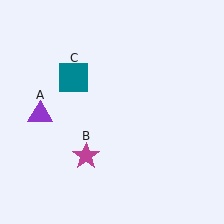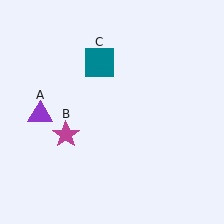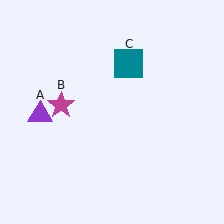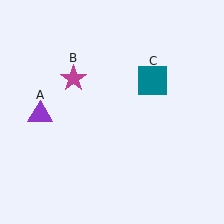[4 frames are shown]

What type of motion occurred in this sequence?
The magenta star (object B), teal square (object C) rotated clockwise around the center of the scene.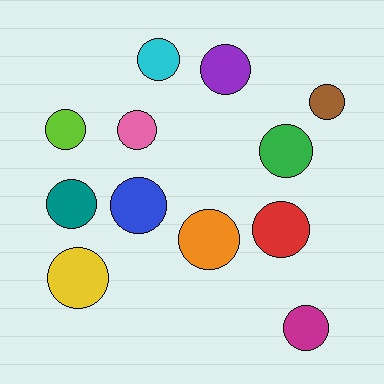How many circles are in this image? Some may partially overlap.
There are 12 circles.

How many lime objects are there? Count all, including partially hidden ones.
There is 1 lime object.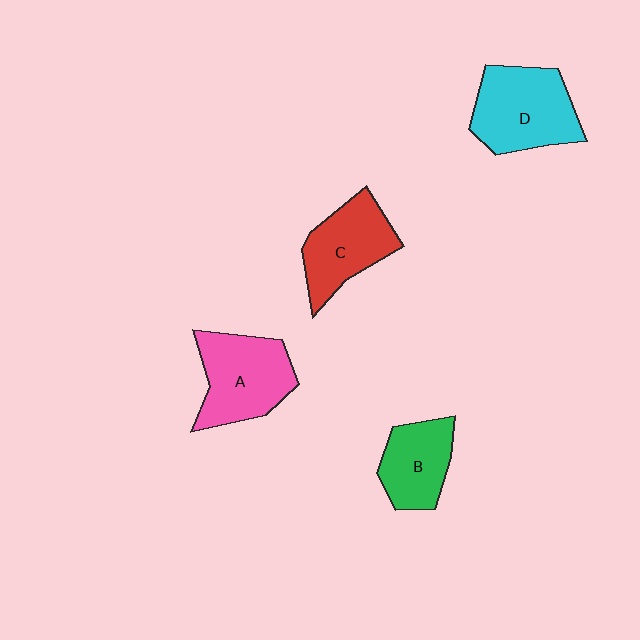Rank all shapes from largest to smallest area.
From largest to smallest: D (cyan), A (pink), C (red), B (green).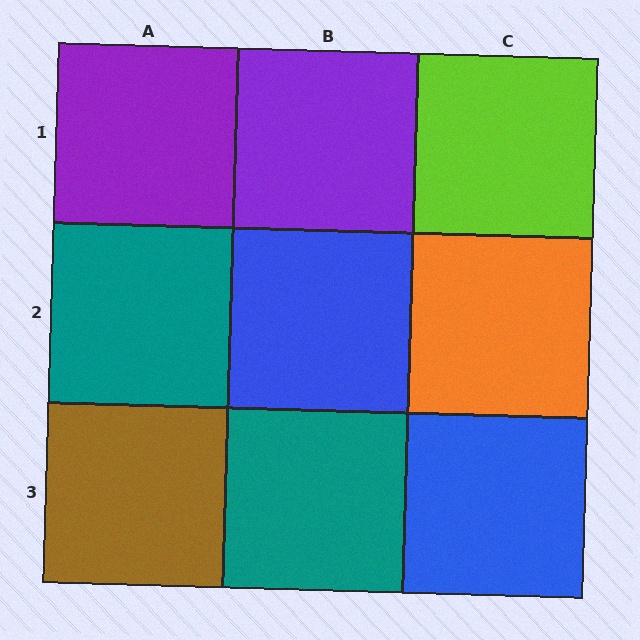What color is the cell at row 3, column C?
Blue.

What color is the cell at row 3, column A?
Brown.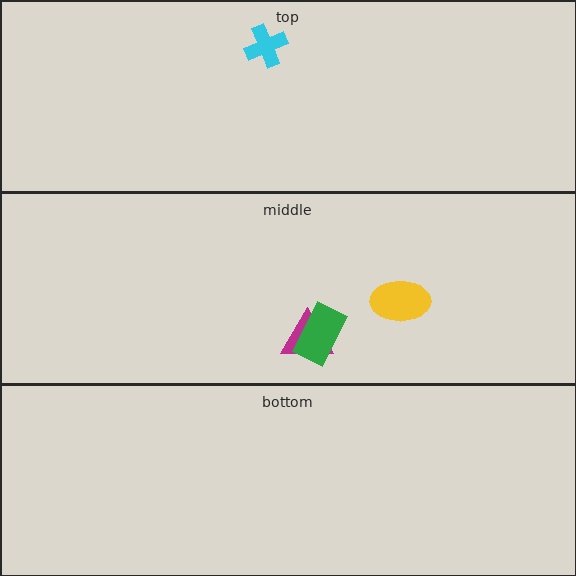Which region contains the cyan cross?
The top region.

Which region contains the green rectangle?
The middle region.